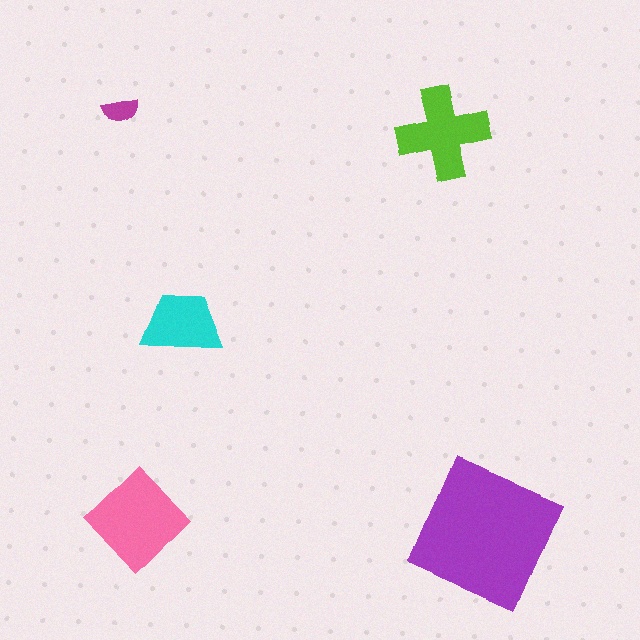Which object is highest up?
The magenta semicircle is topmost.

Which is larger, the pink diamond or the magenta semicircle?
The pink diamond.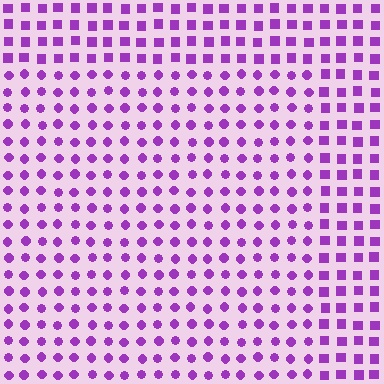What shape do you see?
I see a rectangle.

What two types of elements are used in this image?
The image uses circles inside the rectangle region and squares outside it.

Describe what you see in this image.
The image is filled with small purple elements arranged in a uniform grid. A rectangle-shaped region contains circles, while the surrounding area contains squares. The boundary is defined purely by the change in element shape.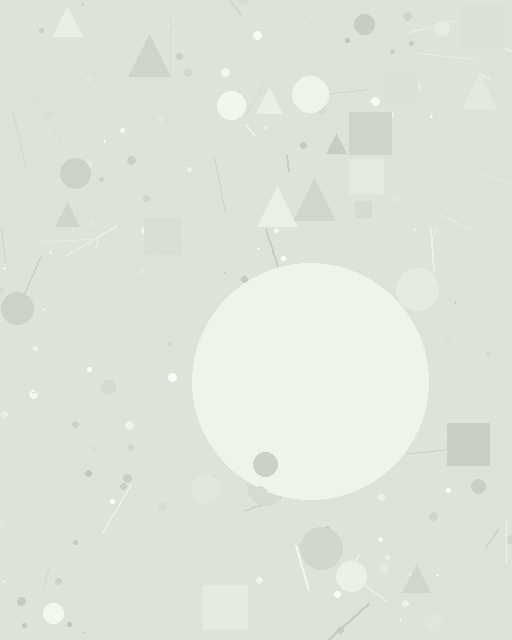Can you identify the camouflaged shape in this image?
The camouflaged shape is a circle.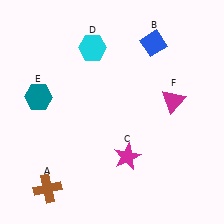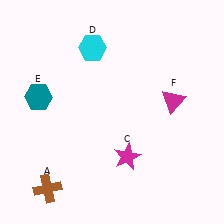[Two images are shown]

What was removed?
The blue diamond (B) was removed in Image 2.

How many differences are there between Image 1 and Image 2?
There is 1 difference between the two images.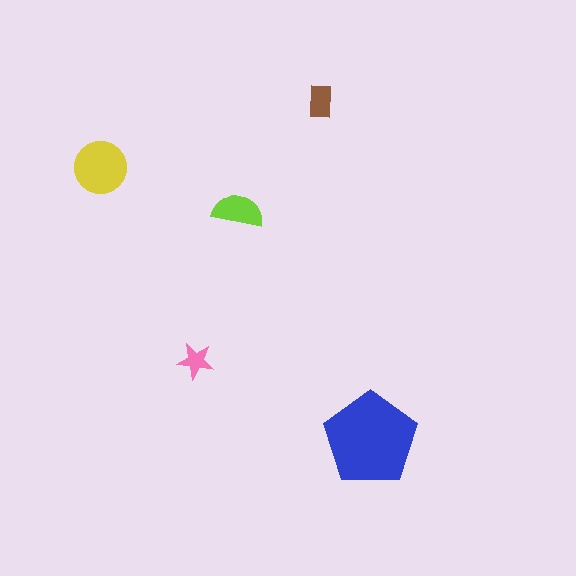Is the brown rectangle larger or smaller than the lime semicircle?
Smaller.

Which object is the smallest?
The pink star.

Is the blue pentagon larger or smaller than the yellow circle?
Larger.